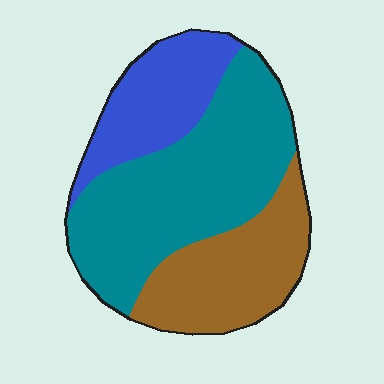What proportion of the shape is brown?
Brown covers about 30% of the shape.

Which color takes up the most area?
Teal, at roughly 50%.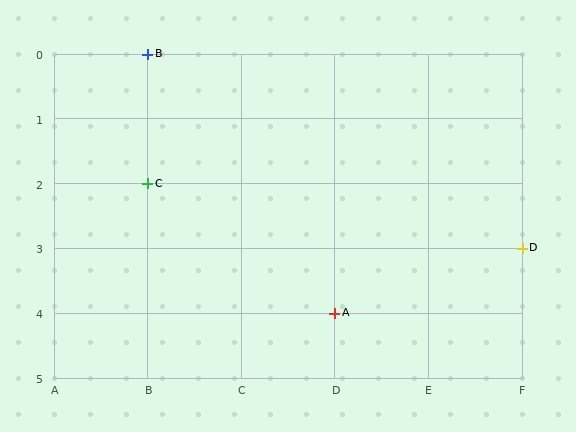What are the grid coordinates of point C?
Point C is at grid coordinates (B, 2).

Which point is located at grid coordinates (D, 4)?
Point A is at (D, 4).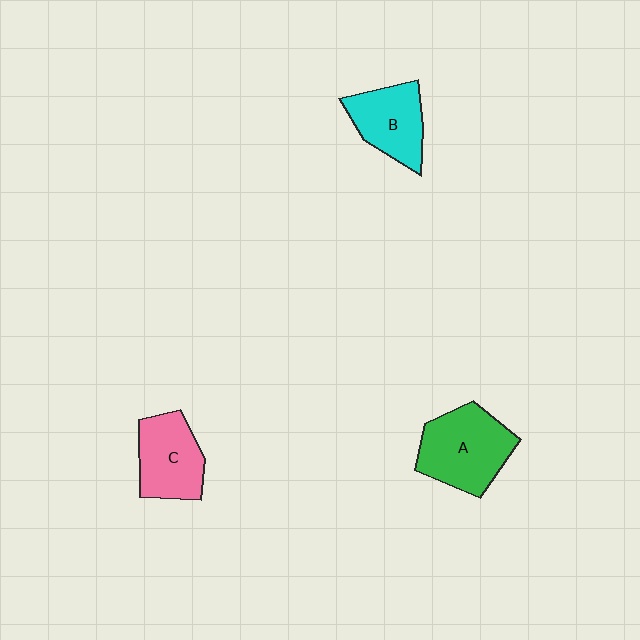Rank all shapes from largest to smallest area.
From largest to smallest: A (green), C (pink), B (cyan).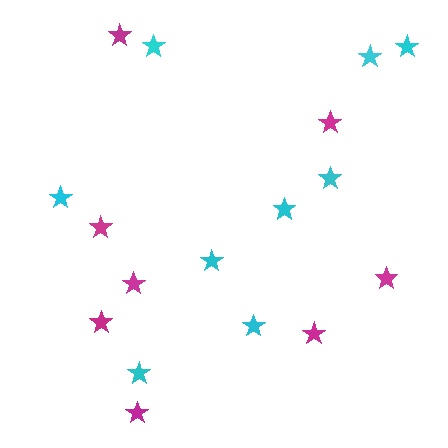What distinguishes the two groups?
There are 2 groups: one group of cyan stars (9) and one group of magenta stars (8).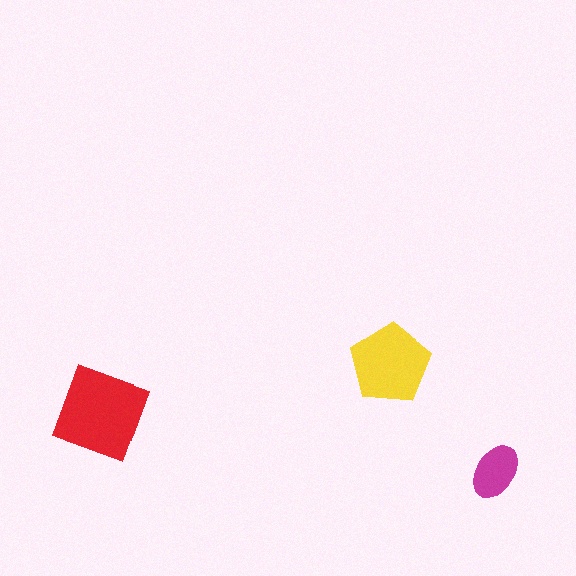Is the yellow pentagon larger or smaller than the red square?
Smaller.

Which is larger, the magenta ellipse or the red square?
The red square.